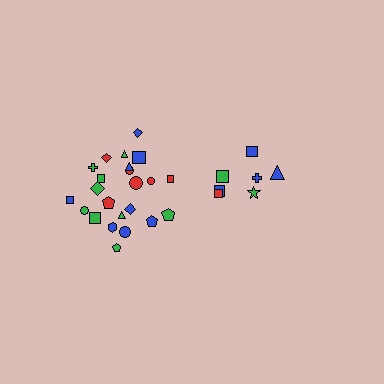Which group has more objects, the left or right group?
The left group.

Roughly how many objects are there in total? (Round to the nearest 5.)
Roughly 30 objects in total.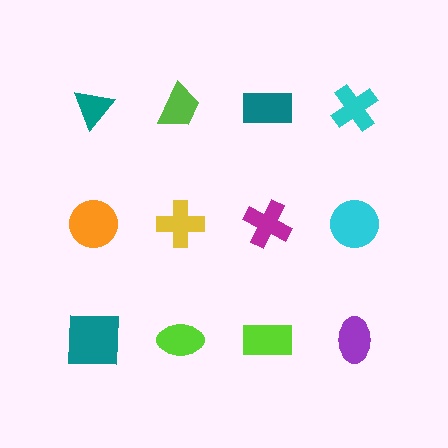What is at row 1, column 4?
A cyan cross.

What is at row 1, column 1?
A teal triangle.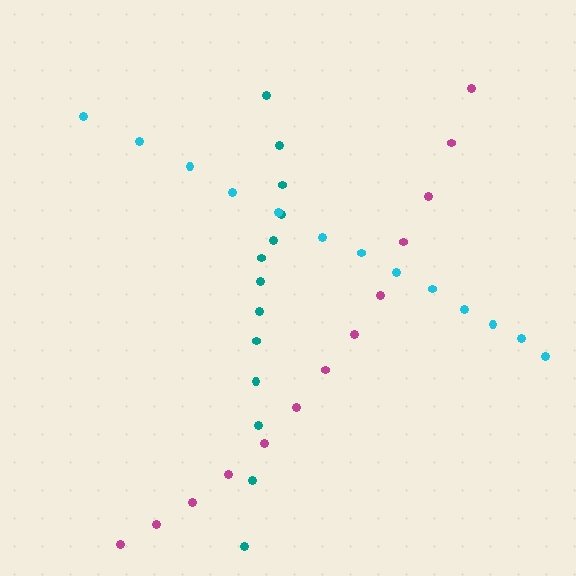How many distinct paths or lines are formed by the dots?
There are 3 distinct paths.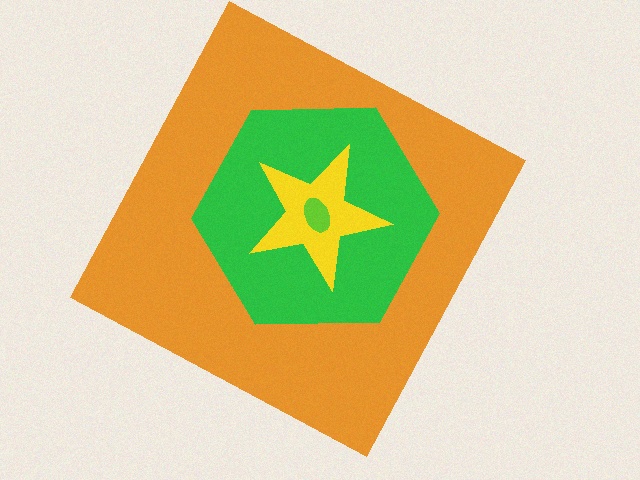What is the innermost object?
The lime ellipse.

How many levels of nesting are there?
4.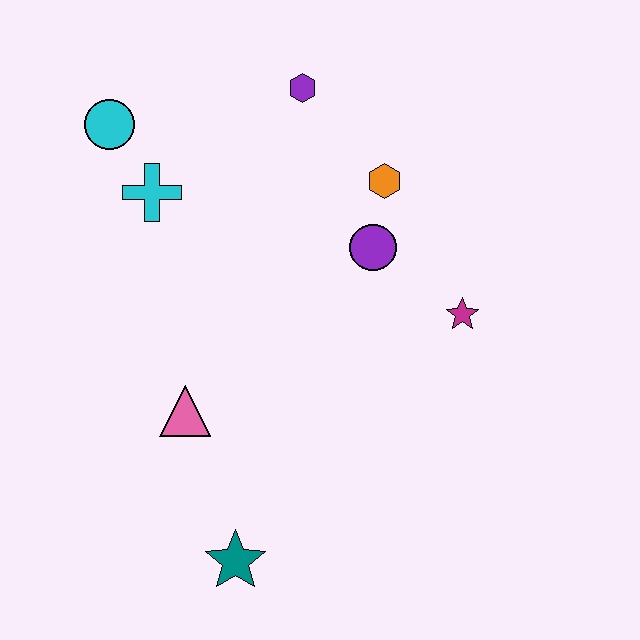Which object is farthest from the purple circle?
The teal star is farthest from the purple circle.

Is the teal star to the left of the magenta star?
Yes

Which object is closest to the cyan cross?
The cyan circle is closest to the cyan cross.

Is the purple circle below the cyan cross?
Yes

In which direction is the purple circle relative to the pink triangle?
The purple circle is to the right of the pink triangle.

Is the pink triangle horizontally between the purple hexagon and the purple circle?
No